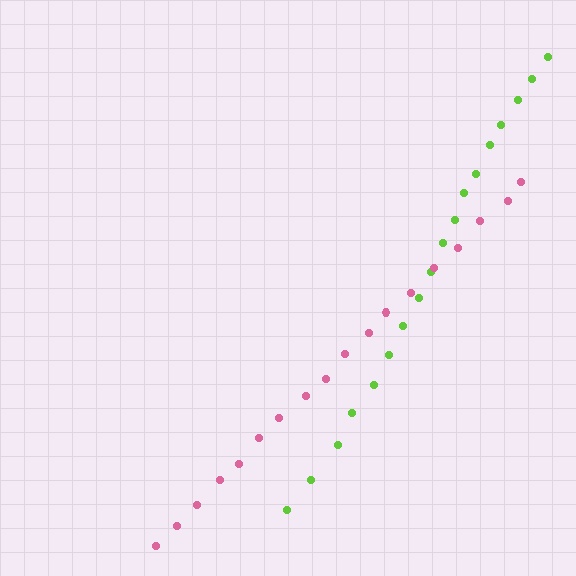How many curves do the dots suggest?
There are 2 distinct paths.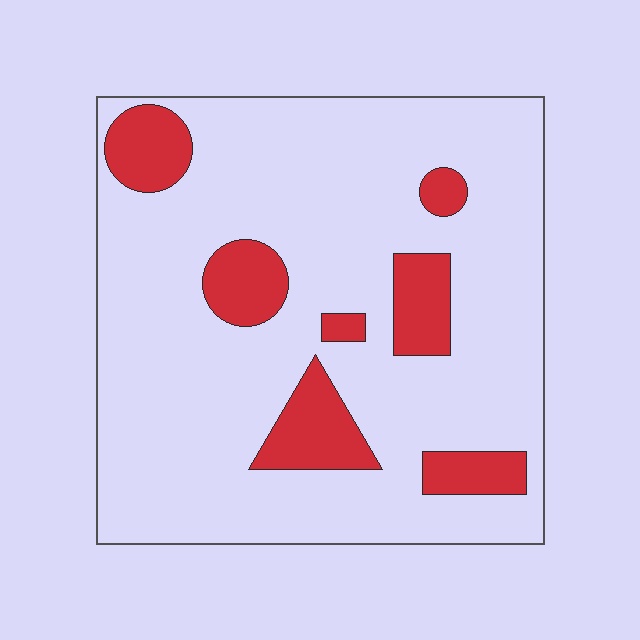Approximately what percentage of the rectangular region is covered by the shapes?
Approximately 15%.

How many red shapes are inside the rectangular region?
7.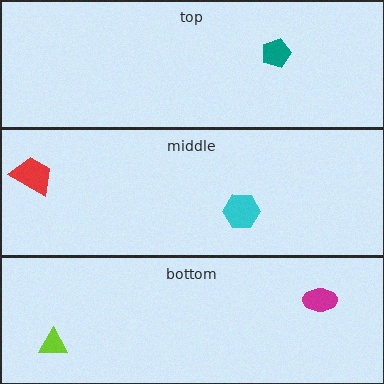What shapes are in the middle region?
The red trapezoid, the cyan hexagon.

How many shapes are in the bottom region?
2.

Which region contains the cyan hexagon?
The middle region.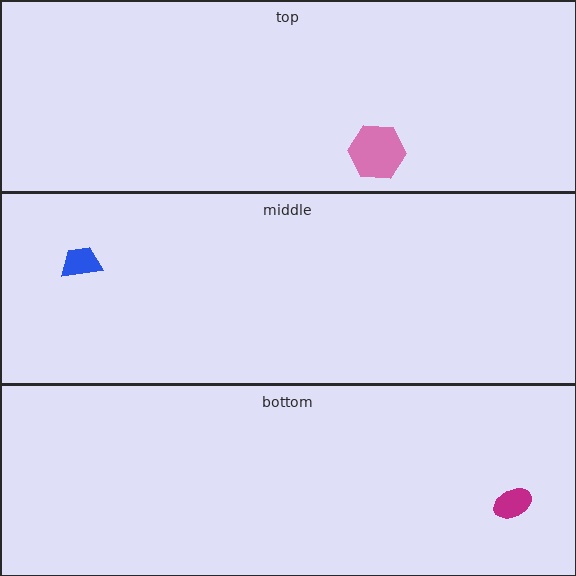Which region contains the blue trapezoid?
The middle region.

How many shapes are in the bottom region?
1.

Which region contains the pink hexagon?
The top region.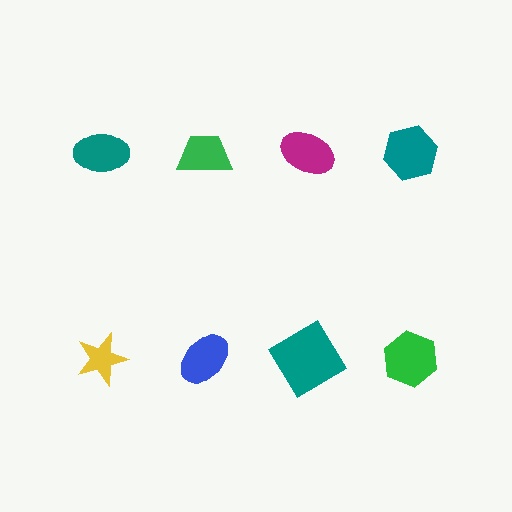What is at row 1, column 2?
A green trapezoid.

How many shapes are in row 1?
4 shapes.